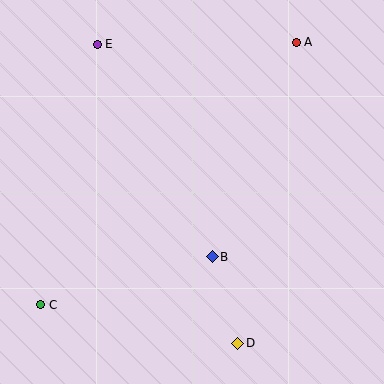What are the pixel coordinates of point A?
Point A is at (296, 42).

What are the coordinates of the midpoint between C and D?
The midpoint between C and D is at (139, 324).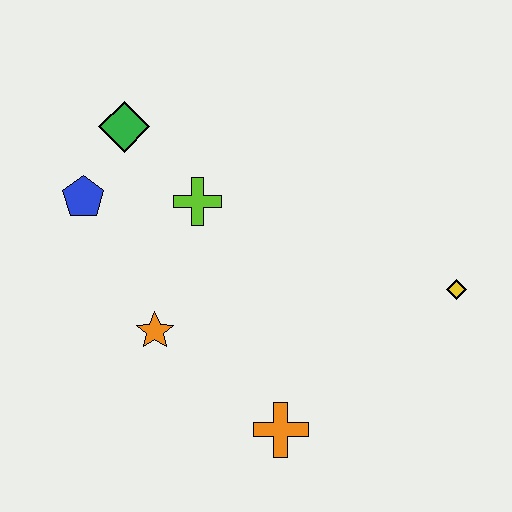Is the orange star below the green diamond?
Yes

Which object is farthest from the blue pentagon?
The yellow diamond is farthest from the blue pentagon.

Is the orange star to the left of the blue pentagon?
No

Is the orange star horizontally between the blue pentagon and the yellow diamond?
Yes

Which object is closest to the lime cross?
The green diamond is closest to the lime cross.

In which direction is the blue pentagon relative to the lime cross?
The blue pentagon is to the left of the lime cross.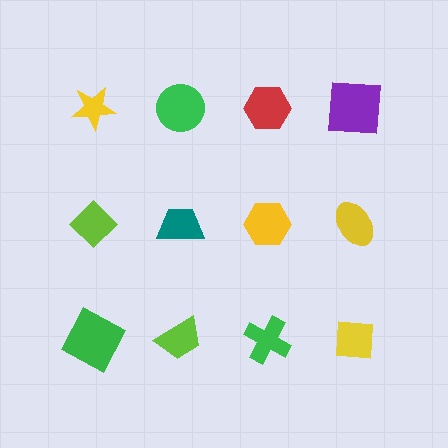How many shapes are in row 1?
4 shapes.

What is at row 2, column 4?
A yellow ellipse.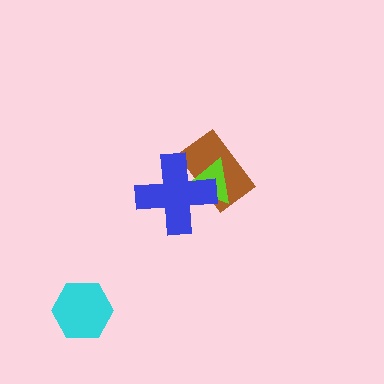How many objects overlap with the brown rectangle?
2 objects overlap with the brown rectangle.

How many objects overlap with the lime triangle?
2 objects overlap with the lime triangle.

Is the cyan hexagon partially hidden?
No, no other shape covers it.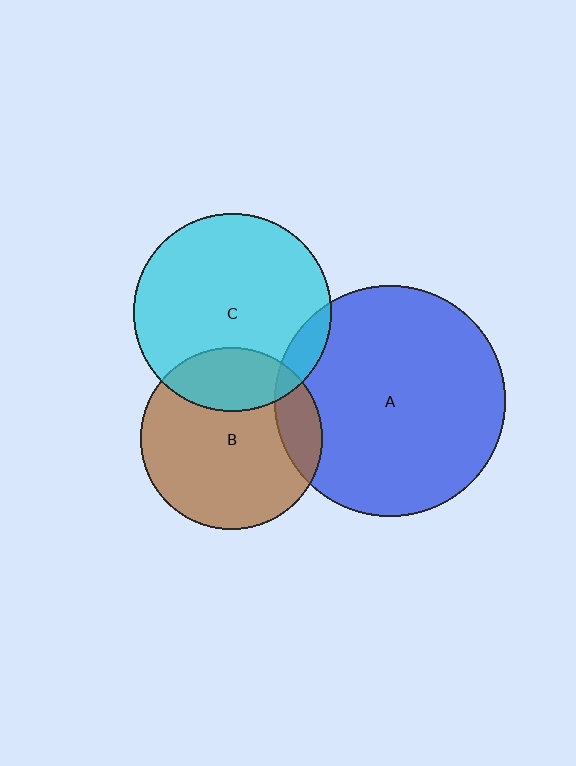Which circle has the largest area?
Circle A (blue).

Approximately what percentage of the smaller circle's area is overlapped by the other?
Approximately 15%.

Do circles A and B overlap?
Yes.